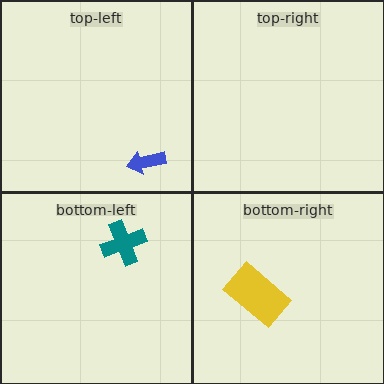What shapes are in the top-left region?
The blue arrow.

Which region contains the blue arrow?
The top-left region.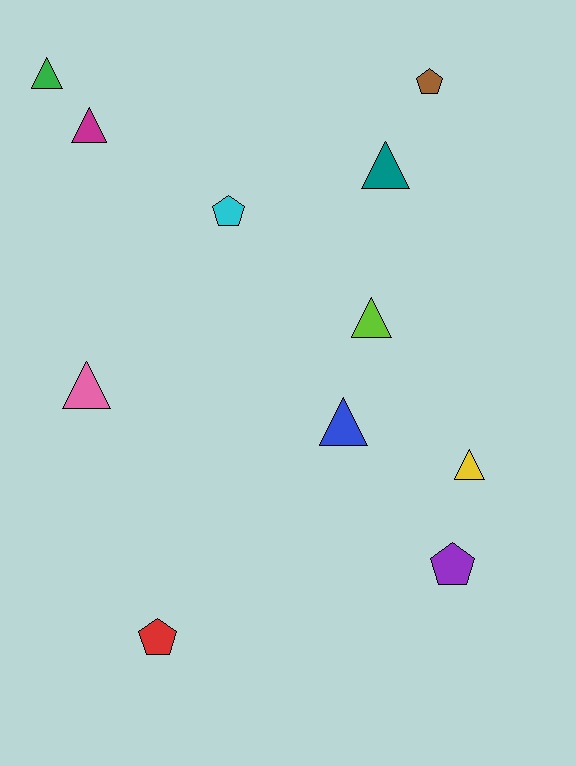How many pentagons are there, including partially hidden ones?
There are 4 pentagons.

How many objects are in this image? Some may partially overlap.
There are 11 objects.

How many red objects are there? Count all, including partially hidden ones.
There is 1 red object.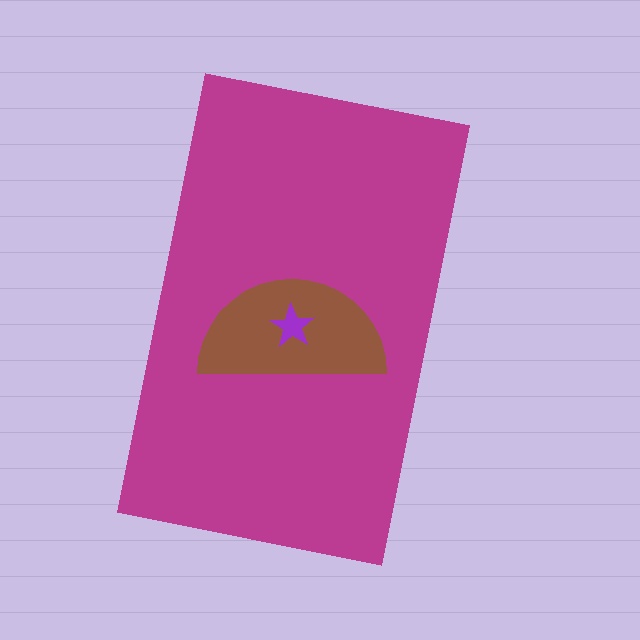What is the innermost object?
The purple star.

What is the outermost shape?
The magenta rectangle.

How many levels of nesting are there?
3.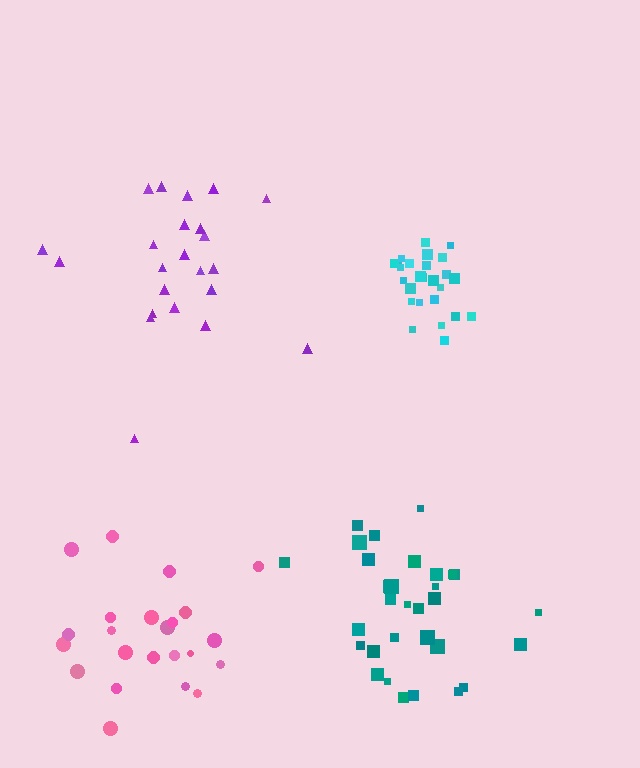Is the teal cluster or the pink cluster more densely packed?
Teal.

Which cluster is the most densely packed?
Cyan.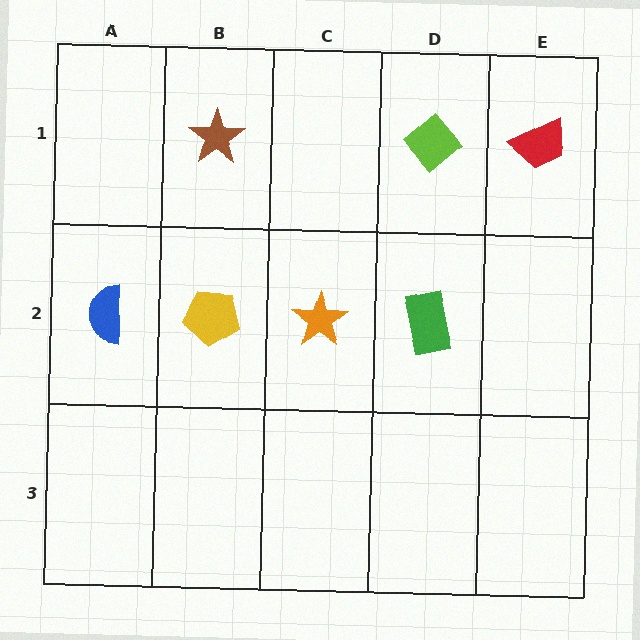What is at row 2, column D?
A green rectangle.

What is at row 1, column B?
A brown star.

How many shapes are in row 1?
3 shapes.